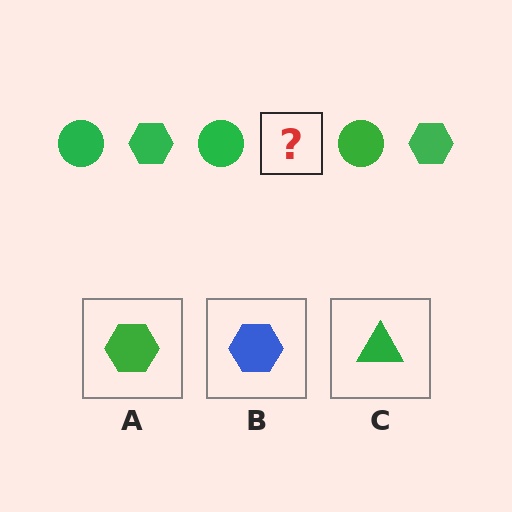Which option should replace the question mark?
Option A.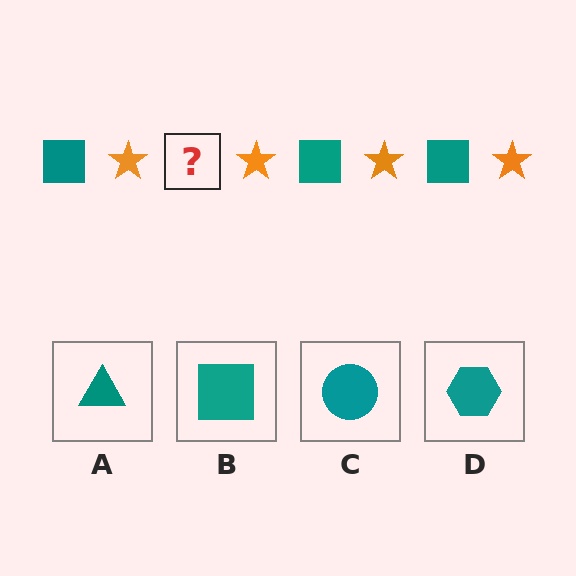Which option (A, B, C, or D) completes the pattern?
B.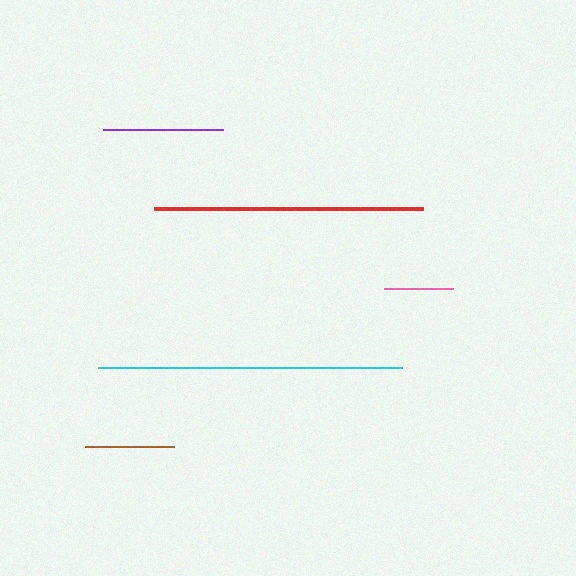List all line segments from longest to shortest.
From longest to shortest: cyan, red, purple, brown, pink.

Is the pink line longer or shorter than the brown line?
The brown line is longer than the pink line.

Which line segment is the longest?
The cyan line is the longest at approximately 305 pixels.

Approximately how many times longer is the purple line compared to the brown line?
The purple line is approximately 1.3 times the length of the brown line.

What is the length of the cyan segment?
The cyan segment is approximately 305 pixels long.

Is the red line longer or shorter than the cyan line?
The cyan line is longer than the red line.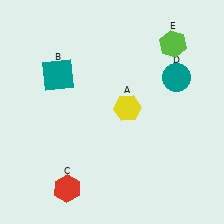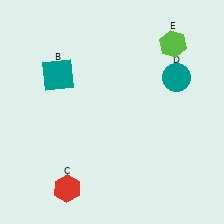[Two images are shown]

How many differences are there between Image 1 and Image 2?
There is 1 difference between the two images.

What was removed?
The yellow hexagon (A) was removed in Image 2.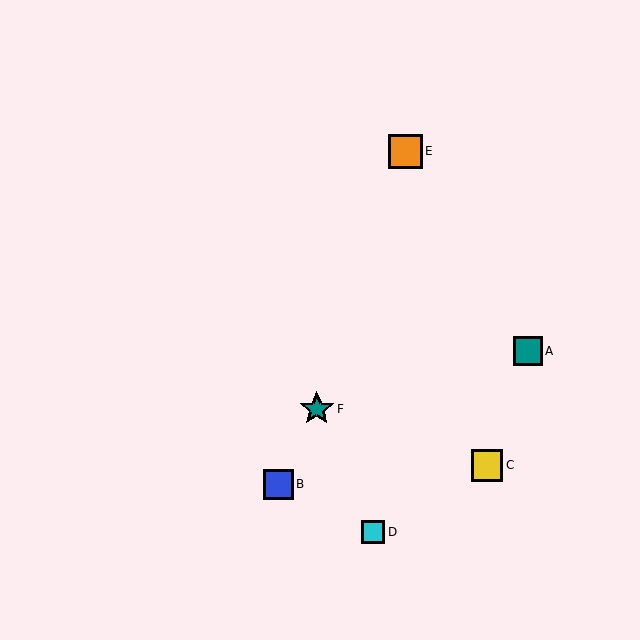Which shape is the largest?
The teal star (labeled F) is the largest.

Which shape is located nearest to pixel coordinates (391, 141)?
The orange square (labeled E) at (405, 151) is nearest to that location.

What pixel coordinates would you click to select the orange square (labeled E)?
Click at (405, 151) to select the orange square E.